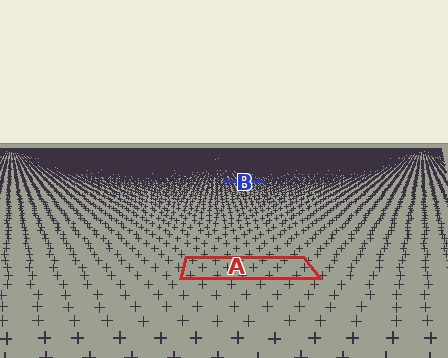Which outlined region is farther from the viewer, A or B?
Region B is farther from the viewer — the texture elements inside it appear smaller and more densely packed.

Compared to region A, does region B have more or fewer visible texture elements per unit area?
Region B has more texture elements per unit area — they are packed more densely because it is farther away.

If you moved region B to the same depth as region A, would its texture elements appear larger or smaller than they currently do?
They would appear larger. At a closer depth, the same texture elements are projected at a bigger on-screen size.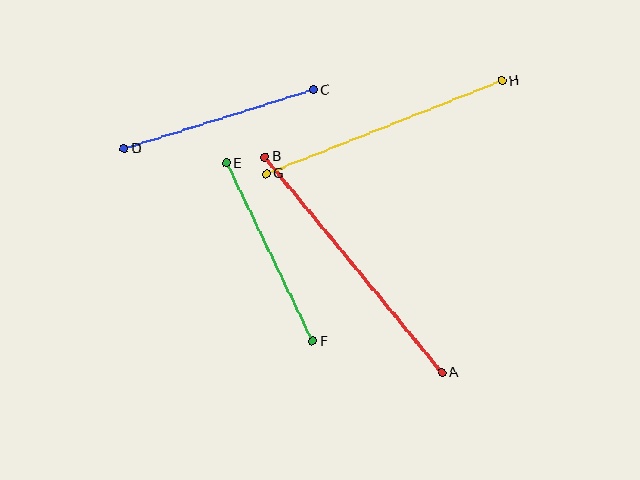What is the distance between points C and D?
The distance is approximately 198 pixels.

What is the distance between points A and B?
The distance is approximately 279 pixels.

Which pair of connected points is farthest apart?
Points A and B are farthest apart.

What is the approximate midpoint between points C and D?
The midpoint is at approximately (219, 119) pixels.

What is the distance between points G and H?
The distance is approximately 253 pixels.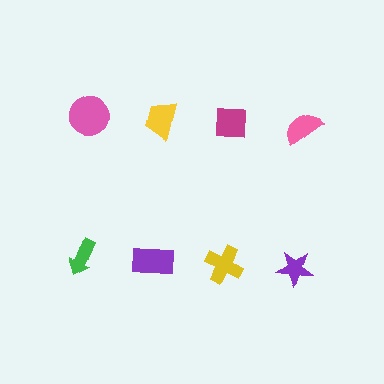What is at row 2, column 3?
A yellow cross.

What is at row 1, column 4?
A pink semicircle.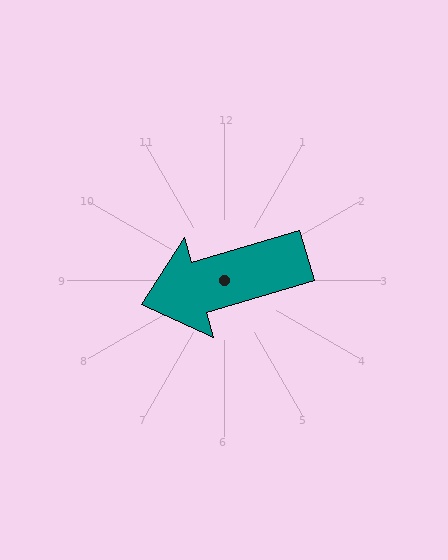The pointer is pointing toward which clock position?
Roughly 8 o'clock.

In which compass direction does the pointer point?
West.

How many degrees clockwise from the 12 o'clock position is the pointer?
Approximately 254 degrees.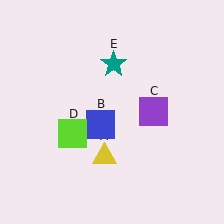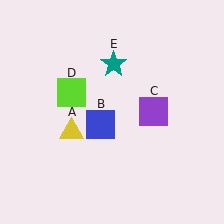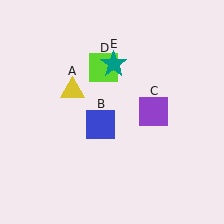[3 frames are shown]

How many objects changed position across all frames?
2 objects changed position: yellow triangle (object A), lime square (object D).